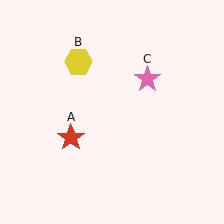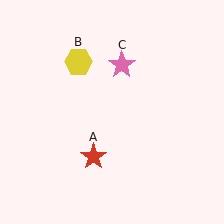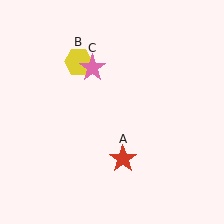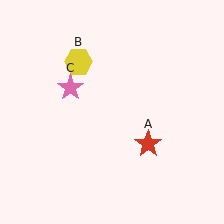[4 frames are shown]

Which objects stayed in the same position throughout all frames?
Yellow hexagon (object B) remained stationary.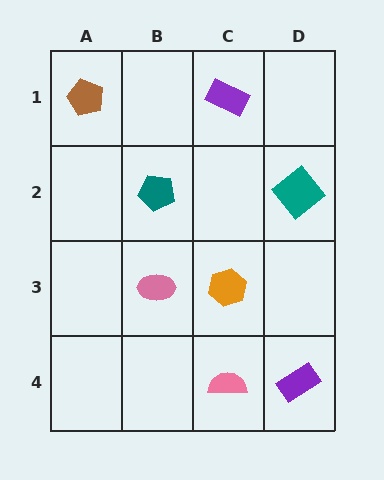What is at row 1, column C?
A purple rectangle.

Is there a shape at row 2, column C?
No, that cell is empty.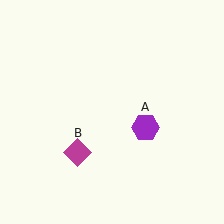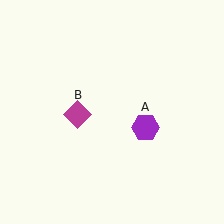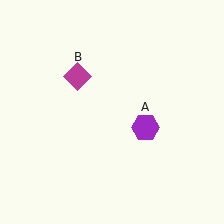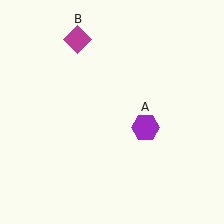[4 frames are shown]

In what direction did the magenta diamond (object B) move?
The magenta diamond (object B) moved up.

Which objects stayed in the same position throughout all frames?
Purple hexagon (object A) remained stationary.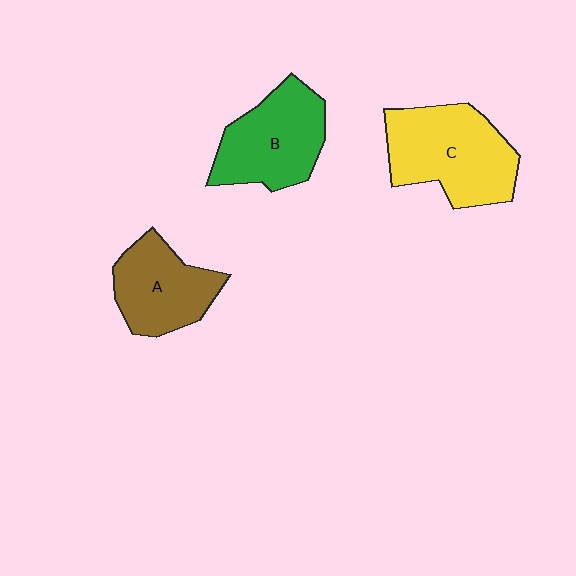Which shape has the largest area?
Shape C (yellow).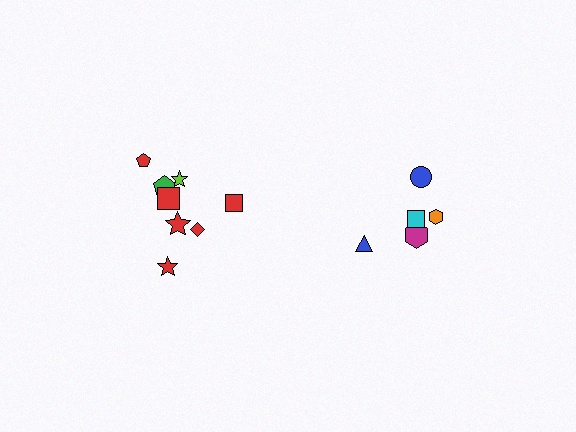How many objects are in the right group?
There are 5 objects.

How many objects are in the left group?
There are 8 objects.